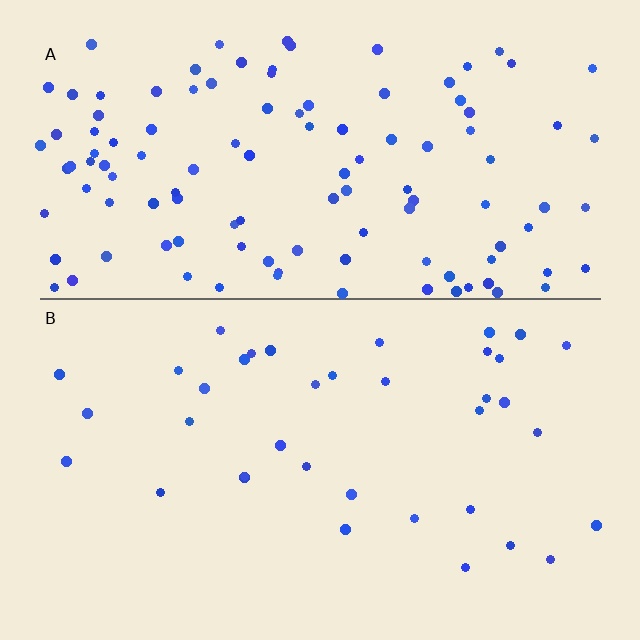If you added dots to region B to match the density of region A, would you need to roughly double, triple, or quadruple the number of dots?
Approximately triple.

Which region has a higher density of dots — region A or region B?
A (the top).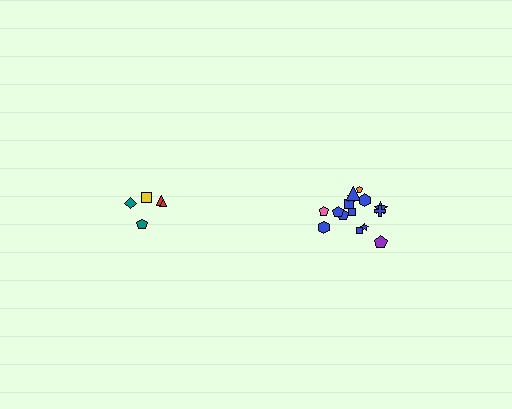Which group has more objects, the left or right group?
The right group.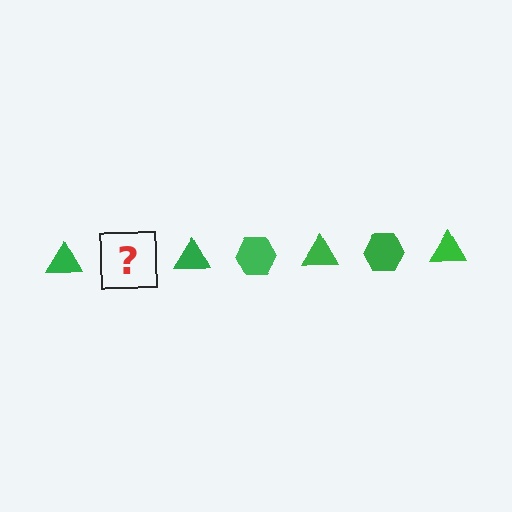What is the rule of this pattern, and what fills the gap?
The rule is that the pattern cycles through triangle, hexagon shapes in green. The gap should be filled with a green hexagon.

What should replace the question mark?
The question mark should be replaced with a green hexagon.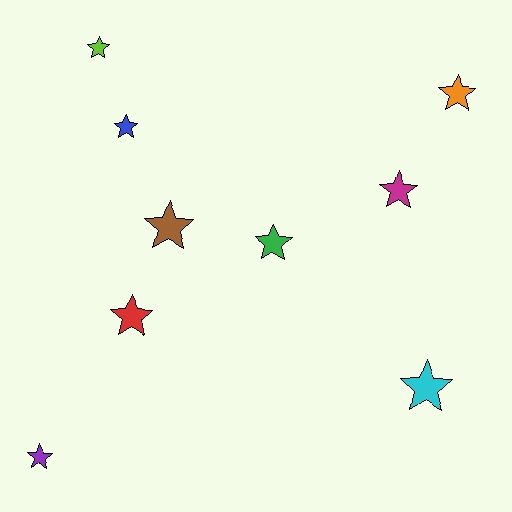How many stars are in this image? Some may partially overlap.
There are 9 stars.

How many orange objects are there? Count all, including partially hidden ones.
There is 1 orange object.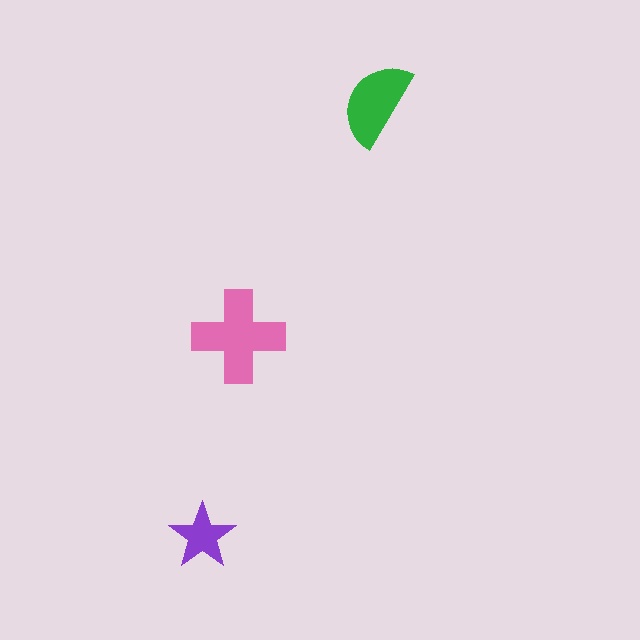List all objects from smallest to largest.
The purple star, the green semicircle, the pink cross.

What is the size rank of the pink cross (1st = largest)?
1st.